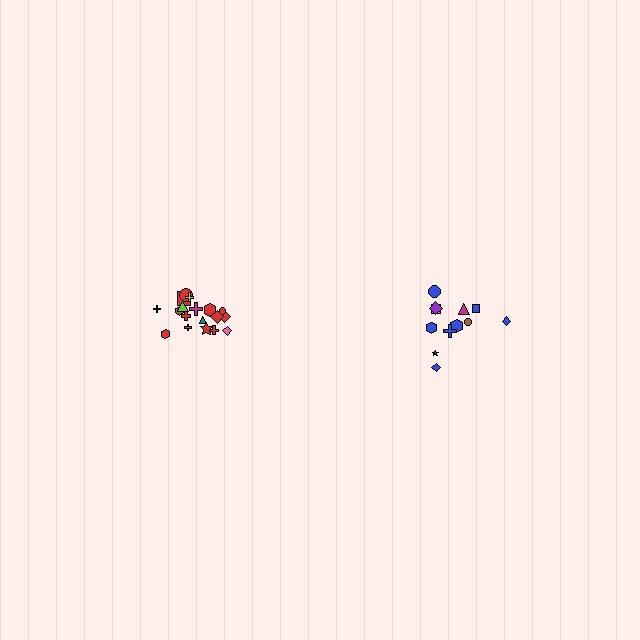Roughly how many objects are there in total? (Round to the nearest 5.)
Roughly 30 objects in total.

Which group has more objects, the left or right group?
The left group.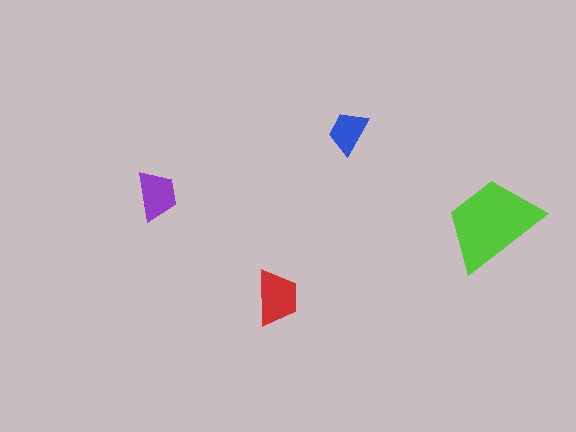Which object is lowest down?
The red trapezoid is bottommost.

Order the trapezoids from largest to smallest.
the lime one, the red one, the purple one, the blue one.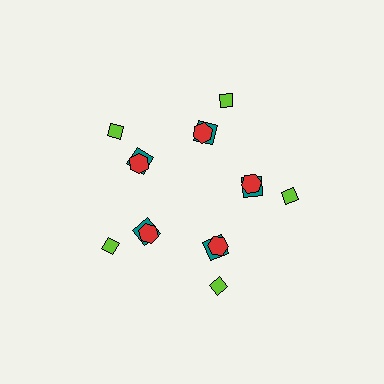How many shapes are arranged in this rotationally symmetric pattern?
There are 15 shapes, arranged in 5 groups of 3.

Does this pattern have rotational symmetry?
Yes, this pattern has 5-fold rotational symmetry. It looks the same after rotating 72 degrees around the center.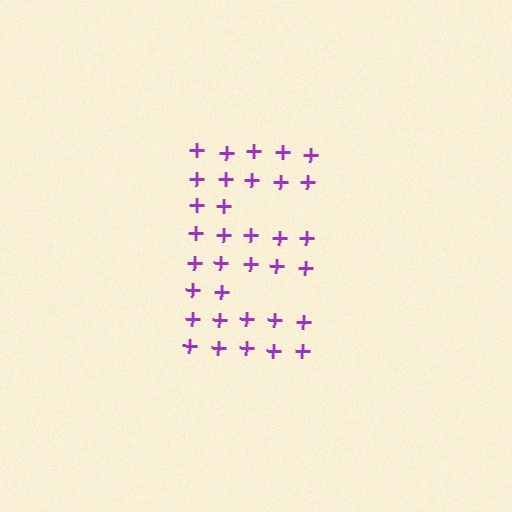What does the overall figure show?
The overall figure shows the letter E.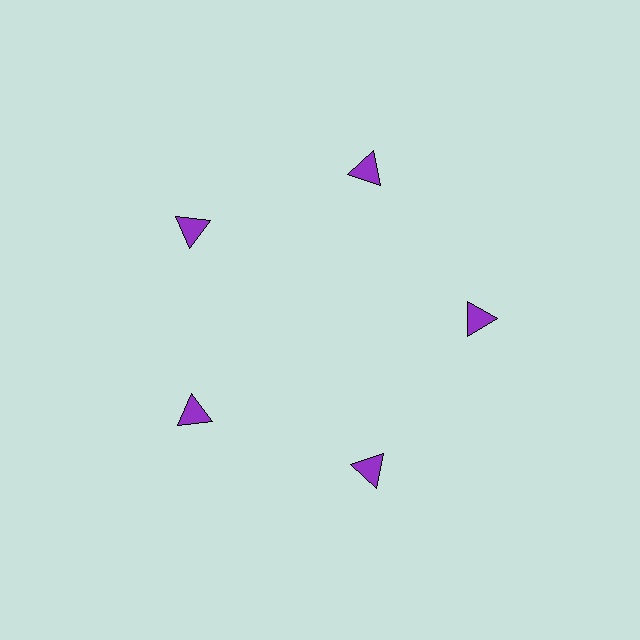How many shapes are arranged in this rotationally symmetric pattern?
There are 5 shapes, arranged in 5 groups of 1.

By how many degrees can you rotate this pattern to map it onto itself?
The pattern maps onto itself every 72 degrees of rotation.